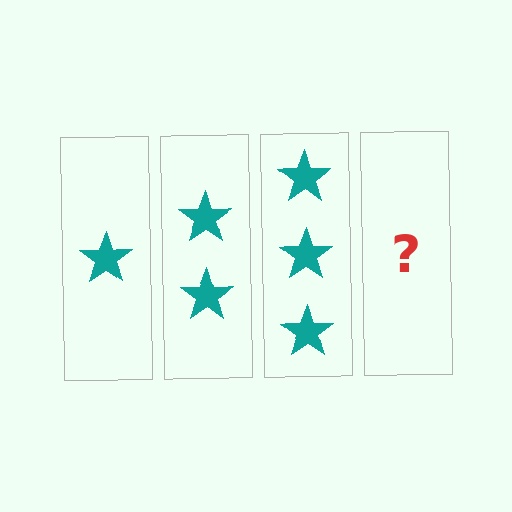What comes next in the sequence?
The next element should be 4 stars.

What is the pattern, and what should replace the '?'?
The pattern is that each step adds one more star. The '?' should be 4 stars.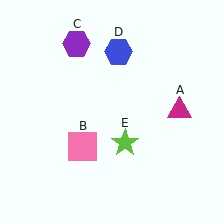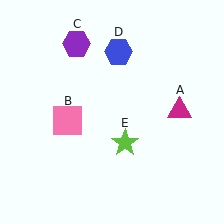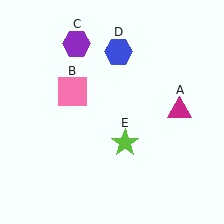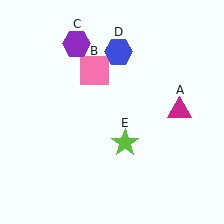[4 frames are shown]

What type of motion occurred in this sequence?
The pink square (object B) rotated clockwise around the center of the scene.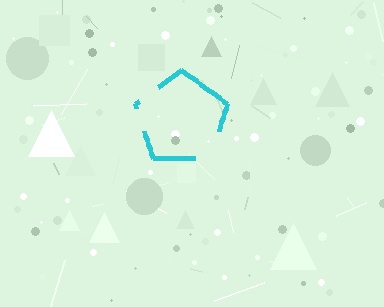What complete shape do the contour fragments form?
The contour fragments form a pentagon.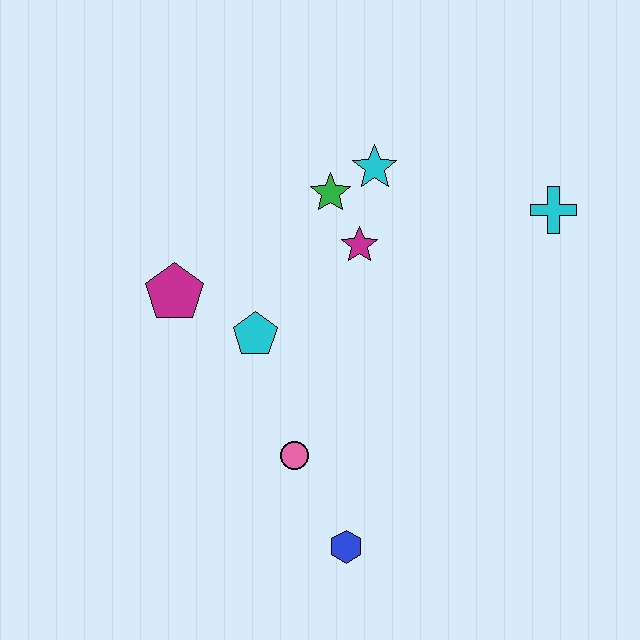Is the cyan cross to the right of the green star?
Yes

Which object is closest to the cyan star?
The green star is closest to the cyan star.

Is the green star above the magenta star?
Yes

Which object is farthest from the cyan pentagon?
The cyan cross is farthest from the cyan pentagon.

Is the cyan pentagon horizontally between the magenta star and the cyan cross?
No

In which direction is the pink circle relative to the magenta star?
The pink circle is below the magenta star.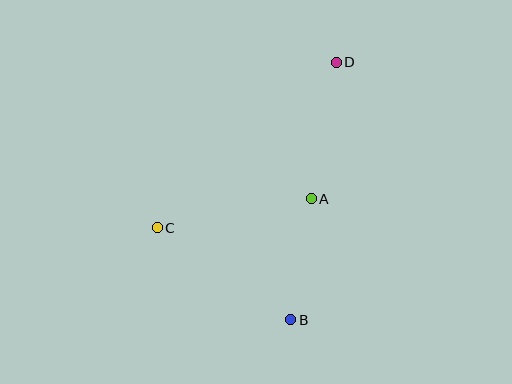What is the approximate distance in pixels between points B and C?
The distance between B and C is approximately 162 pixels.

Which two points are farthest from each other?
Points B and D are farthest from each other.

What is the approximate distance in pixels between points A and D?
The distance between A and D is approximately 138 pixels.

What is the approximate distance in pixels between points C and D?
The distance between C and D is approximately 244 pixels.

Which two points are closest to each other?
Points A and B are closest to each other.